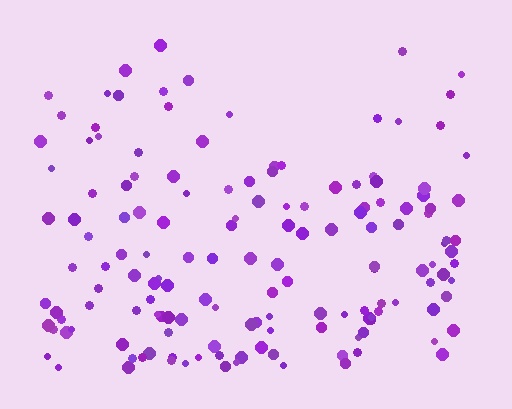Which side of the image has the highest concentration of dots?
The bottom.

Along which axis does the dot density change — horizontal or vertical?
Vertical.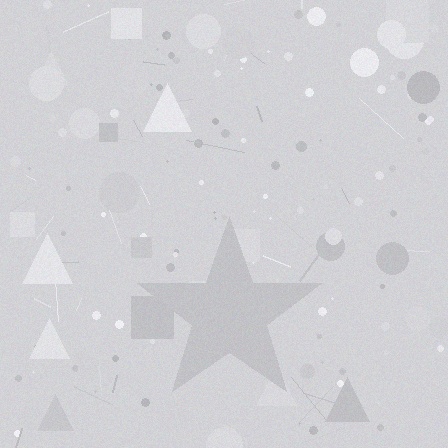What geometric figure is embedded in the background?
A star is embedded in the background.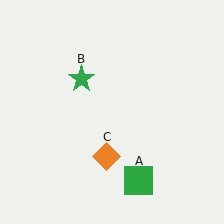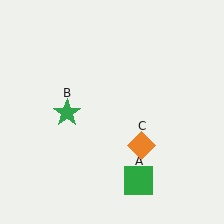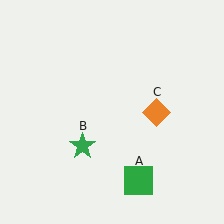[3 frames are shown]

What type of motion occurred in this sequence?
The green star (object B), orange diamond (object C) rotated counterclockwise around the center of the scene.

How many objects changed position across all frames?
2 objects changed position: green star (object B), orange diamond (object C).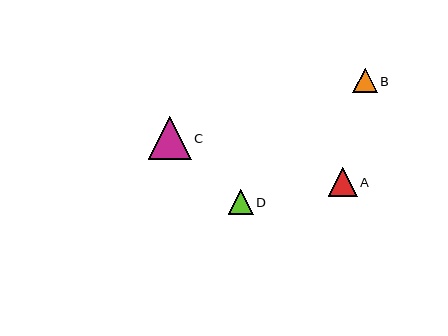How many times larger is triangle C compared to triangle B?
Triangle C is approximately 1.7 times the size of triangle B.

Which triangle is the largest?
Triangle C is the largest with a size of approximately 43 pixels.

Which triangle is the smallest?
Triangle D is the smallest with a size of approximately 25 pixels.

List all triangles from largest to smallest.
From largest to smallest: C, A, B, D.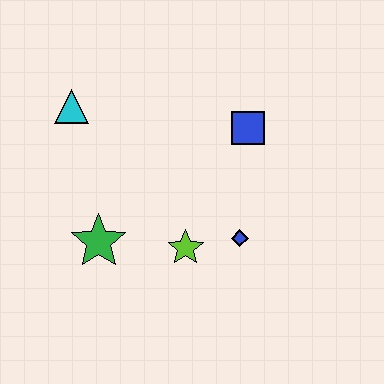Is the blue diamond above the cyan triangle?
No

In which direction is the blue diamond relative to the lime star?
The blue diamond is to the right of the lime star.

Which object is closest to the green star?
The lime star is closest to the green star.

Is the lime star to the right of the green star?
Yes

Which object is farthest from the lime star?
The cyan triangle is farthest from the lime star.